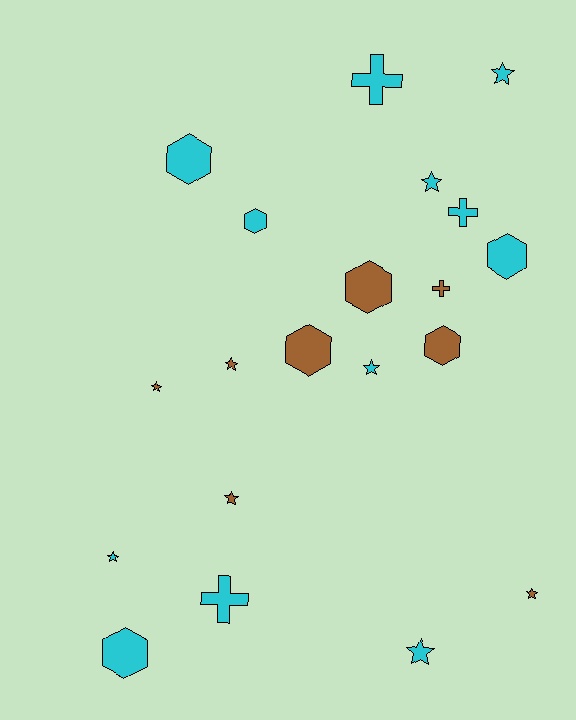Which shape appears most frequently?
Star, with 9 objects.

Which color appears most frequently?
Cyan, with 12 objects.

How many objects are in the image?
There are 20 objects.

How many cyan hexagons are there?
There are 4 cyan hexagons.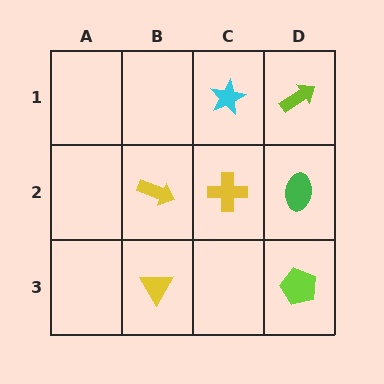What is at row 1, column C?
A cyan star.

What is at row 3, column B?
A yellow triangle.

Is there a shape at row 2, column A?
No, that cell is empty.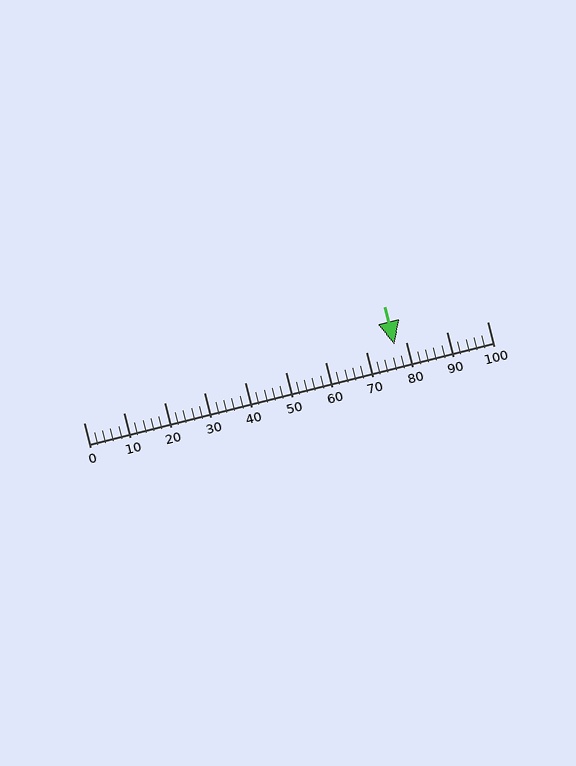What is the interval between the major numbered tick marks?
The major tick marks are spaced 10 units apart.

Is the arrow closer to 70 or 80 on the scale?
The arrow is closer to 80.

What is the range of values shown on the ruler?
The ruler shows values from 0 to 100.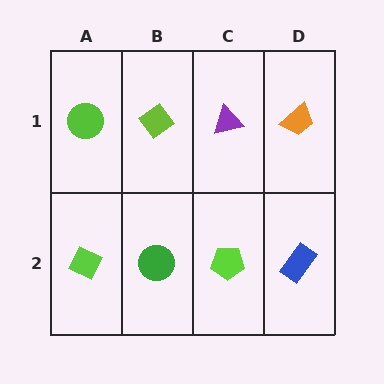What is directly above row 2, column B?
A lime diamond.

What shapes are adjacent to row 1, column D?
A blue rectangle (row 2, column D), a purple triangle (row 1, column C).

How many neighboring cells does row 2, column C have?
3.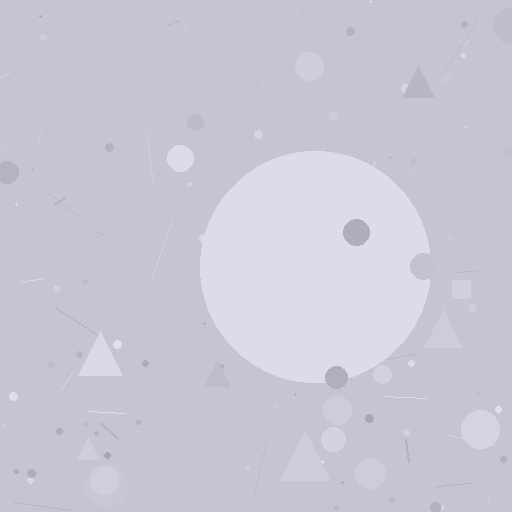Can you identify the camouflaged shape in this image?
The camouflaged shape is a circle.